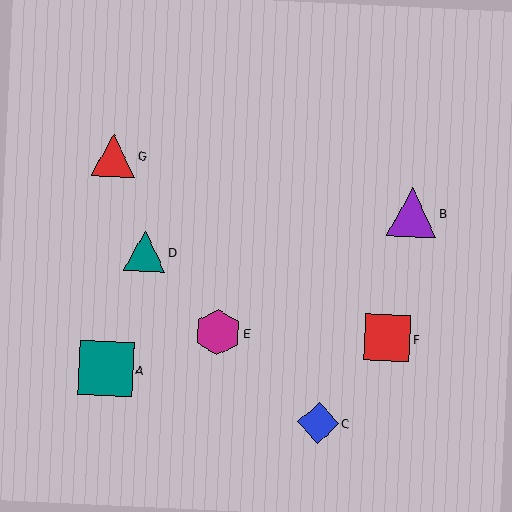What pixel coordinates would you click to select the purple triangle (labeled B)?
Click at (412, 212) to select the purple triangle B.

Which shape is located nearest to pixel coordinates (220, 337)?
The magenta hexagon (labeled E) at (218, 332) is nearest to that location.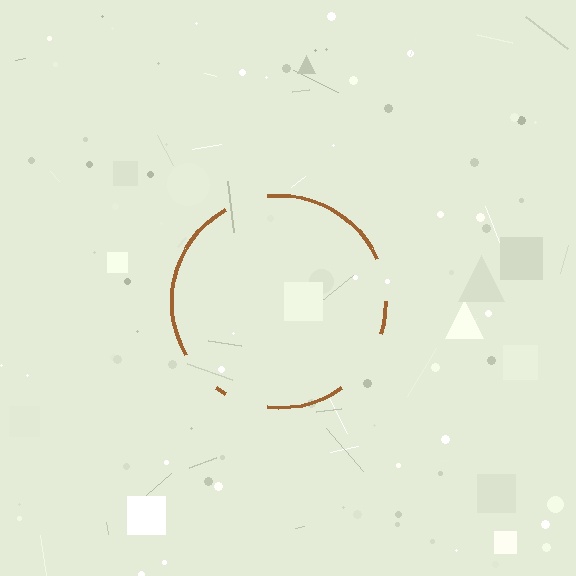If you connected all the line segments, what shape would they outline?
They would outline a circle.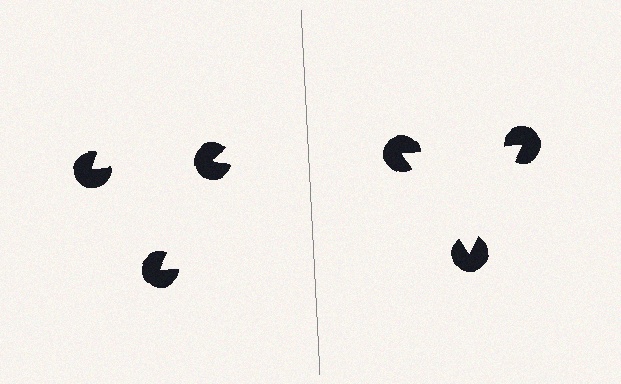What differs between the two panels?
The pac-man discs are positioned identically on both sides; only the wedge orientations differ. On the right they align to a triangle; on the left they are misaligned.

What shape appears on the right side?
An illusory triangle.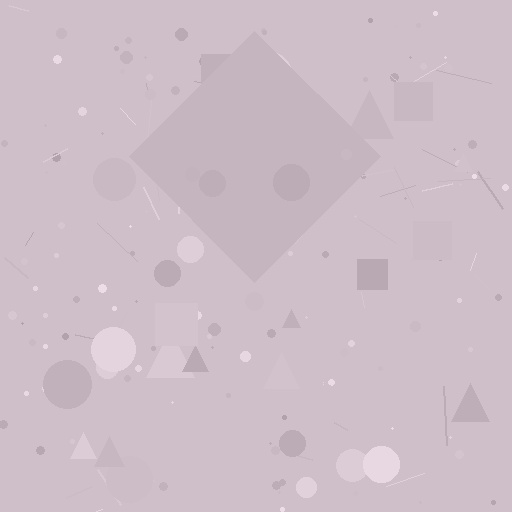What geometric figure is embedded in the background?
A diamond is embedded in the background.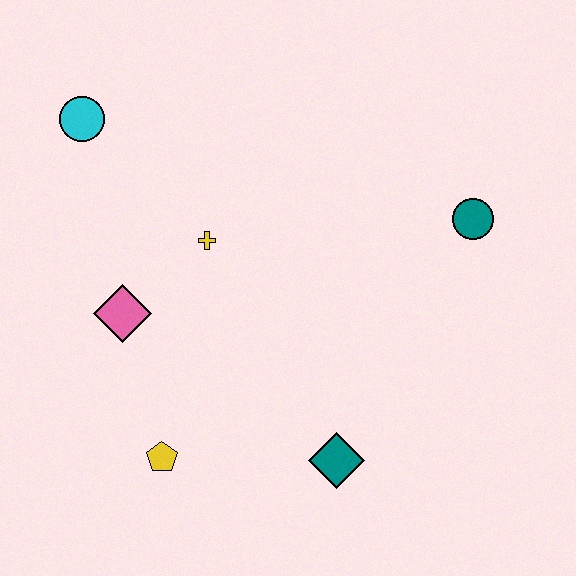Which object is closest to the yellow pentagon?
The pink diamond is closest to the yellow pentagon.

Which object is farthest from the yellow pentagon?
The teal circle is farthest from the yellow pentagon.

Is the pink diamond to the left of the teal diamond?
Yes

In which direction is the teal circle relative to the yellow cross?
The teal circle is to the right of the yellow cross.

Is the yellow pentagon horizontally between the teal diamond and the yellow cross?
No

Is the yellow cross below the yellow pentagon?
No